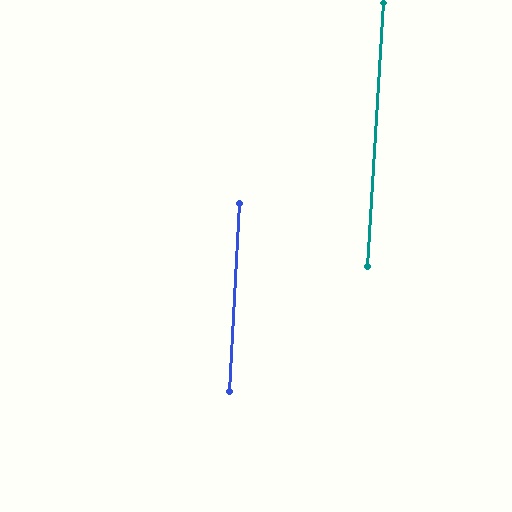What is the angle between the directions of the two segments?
Approximately 0 degrees.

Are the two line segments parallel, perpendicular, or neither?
Parallel — their directions differ by only 0.1°.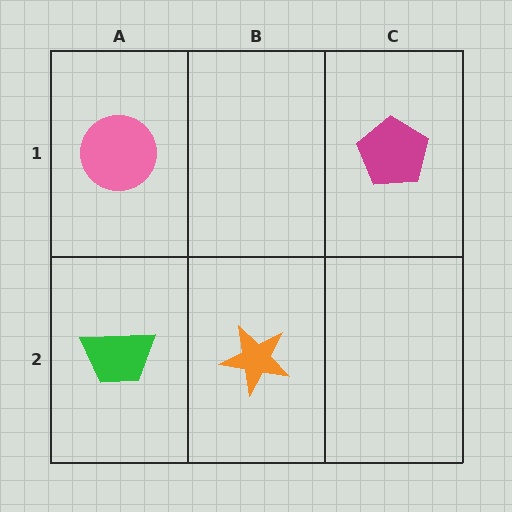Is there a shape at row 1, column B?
No, that cell is empty.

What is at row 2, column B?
An orange star.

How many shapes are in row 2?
2 shapes.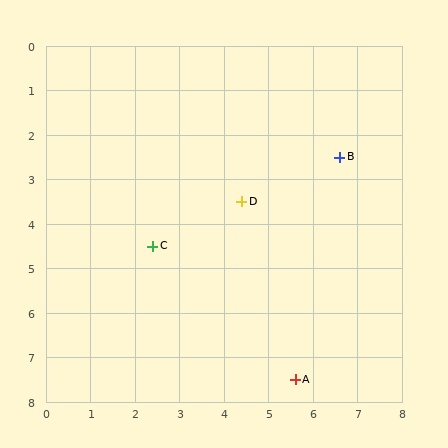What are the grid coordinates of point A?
Point A is at approximately (5.6, 7.5).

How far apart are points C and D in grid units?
Points C and D are about 2.2 grid units apart.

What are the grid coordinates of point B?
Point B is at approximately (6.6, 2.5).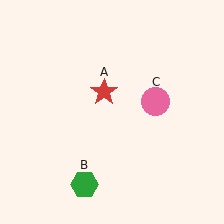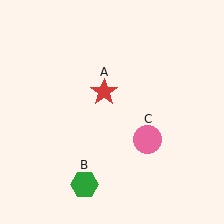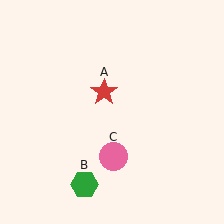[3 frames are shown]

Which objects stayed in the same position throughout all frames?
Red star (object A) and green hexagon (object B) remained stationary.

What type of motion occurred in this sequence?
The pink circle (object C) rotated clockwise around the center of the scene.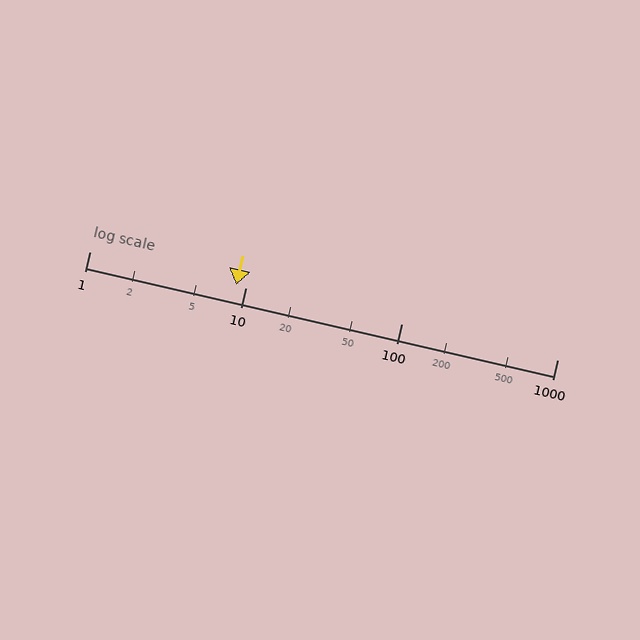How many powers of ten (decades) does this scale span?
The scale spans 3 decades, from 1 to 1000.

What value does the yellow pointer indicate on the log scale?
The pointer indicates approximately 8.7.